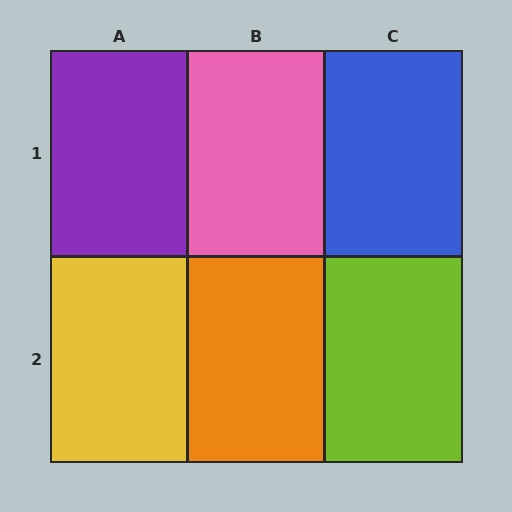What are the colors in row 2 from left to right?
Yellow, orange, lime.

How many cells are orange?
1 cell is orange.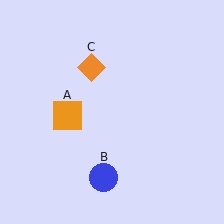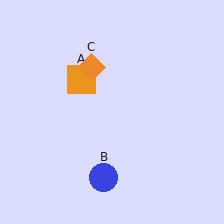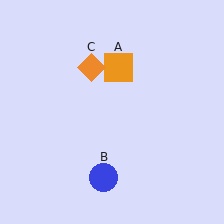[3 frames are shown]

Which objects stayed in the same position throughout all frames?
Blue circle (object B) and orange diamond (object C) remained stationary.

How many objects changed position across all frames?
1 object changed position: orange square (object A).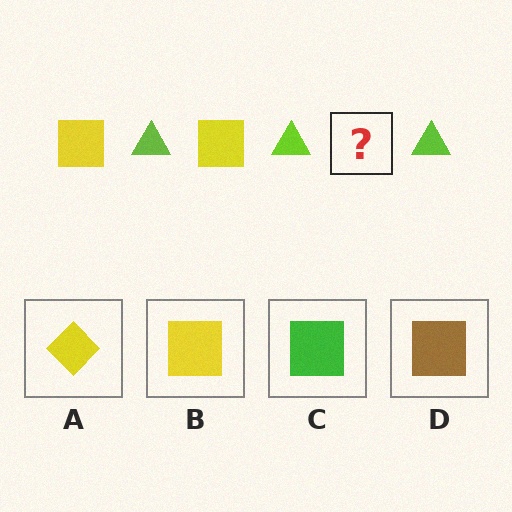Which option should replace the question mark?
Option B.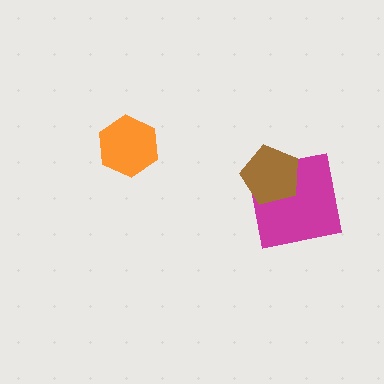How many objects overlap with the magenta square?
1 object overlaps with the magenta square.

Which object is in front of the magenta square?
The brown pentagon is in front of the magenta square.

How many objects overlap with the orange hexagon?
0 objects overlap with the orange hexagon.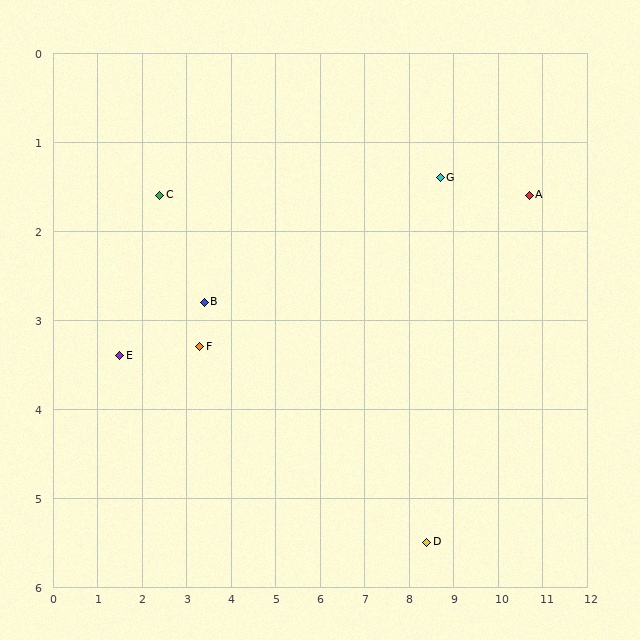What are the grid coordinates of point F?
Point F is at approximately (3.3, 3.3).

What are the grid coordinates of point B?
Point B is at approximately (3.4, 2.8).